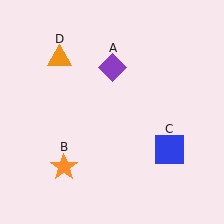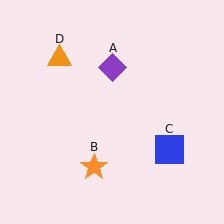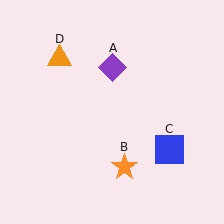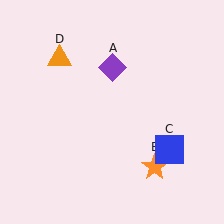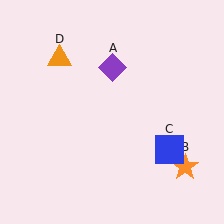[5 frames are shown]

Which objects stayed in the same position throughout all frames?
Purple diamond (object A) and blue square (object C) and orange triangle (object D) remained stationary.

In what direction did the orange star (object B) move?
The orange star (object B) moved right.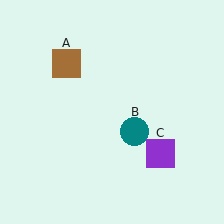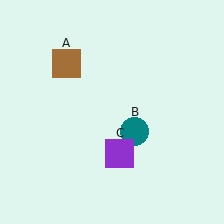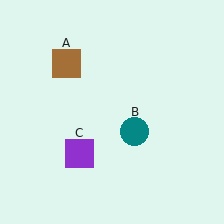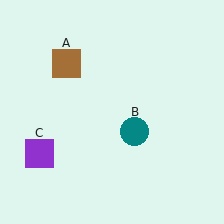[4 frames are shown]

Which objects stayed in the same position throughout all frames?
Brown square (object A) and teal circle (object B) remained stationary.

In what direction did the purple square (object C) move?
The purple square (object C) moved left.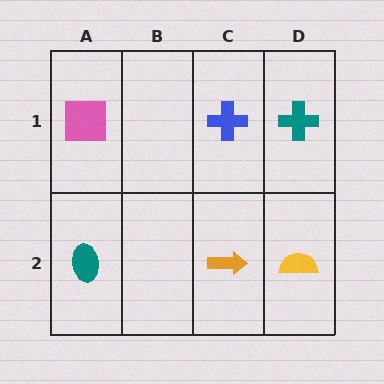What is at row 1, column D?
A teal cross.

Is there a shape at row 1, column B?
No, that cell is empty.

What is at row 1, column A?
A pink square.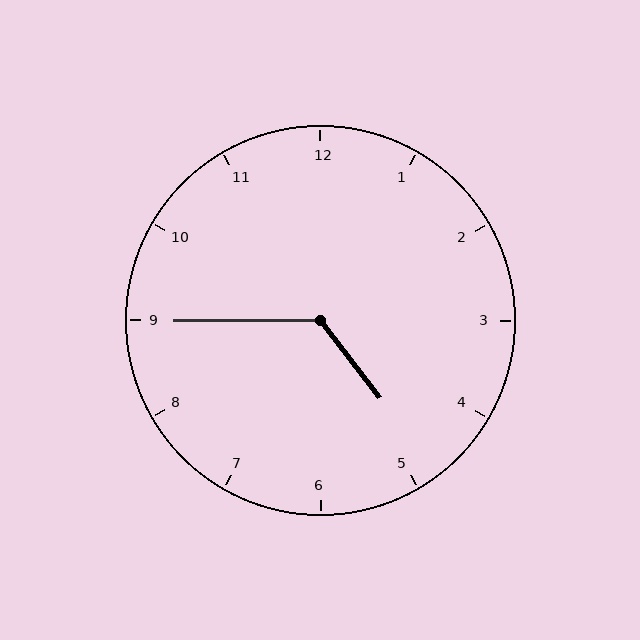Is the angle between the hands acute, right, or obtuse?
It is obtuse.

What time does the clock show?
4:45.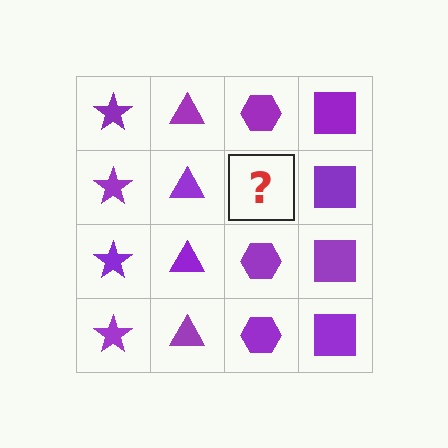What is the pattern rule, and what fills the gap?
The rule is that each column has a consistent shape. The gap should be filled with a purple hexagon.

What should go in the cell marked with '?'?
The missing cell should contain a purple hexagon.